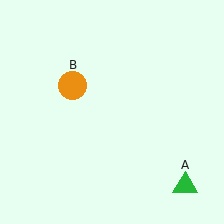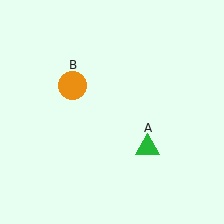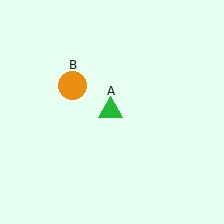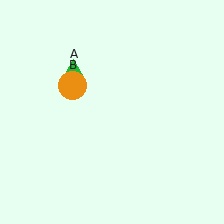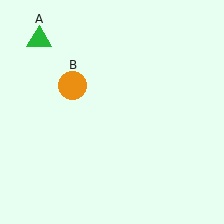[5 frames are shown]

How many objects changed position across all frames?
1 object changed position: green triangle (object A).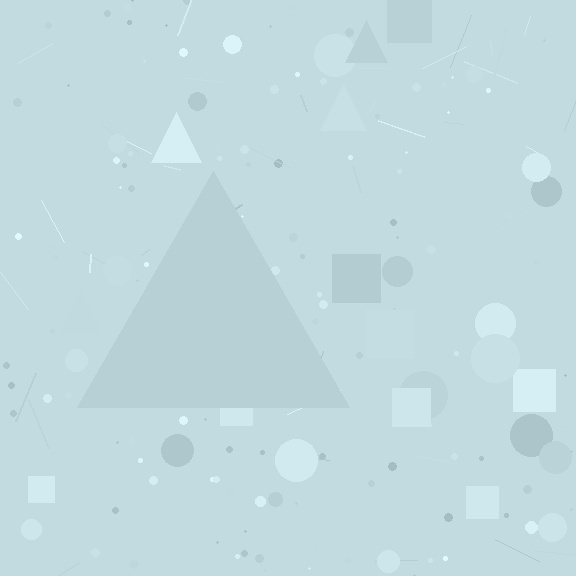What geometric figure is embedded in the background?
A triangle is embedded in the background.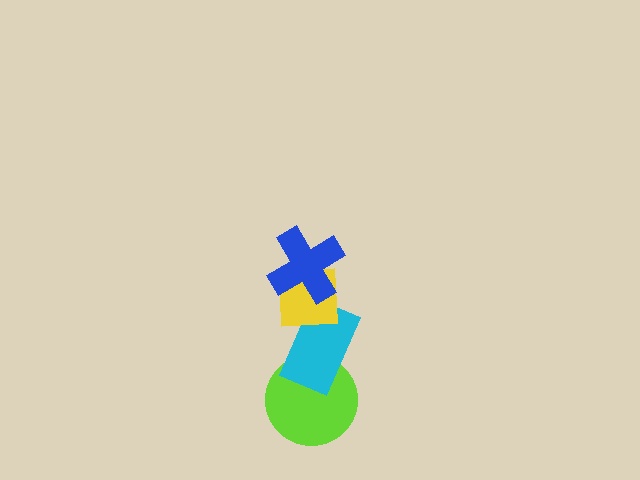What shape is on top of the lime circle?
The cyan rectangle is on top of the lime circle.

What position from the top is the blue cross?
The blue cross is 1st from the top.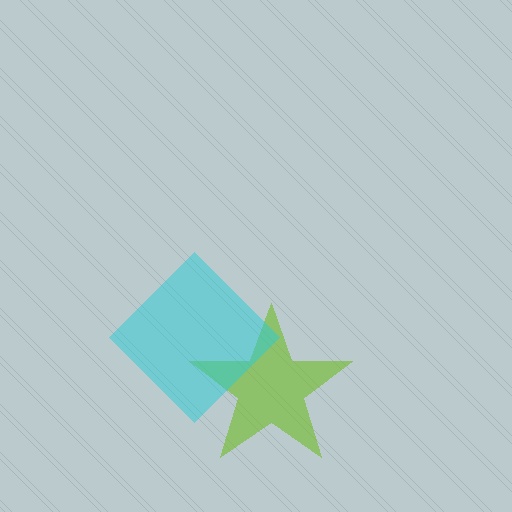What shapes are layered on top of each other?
The layered shapes are: a lime star, a cyan diamond.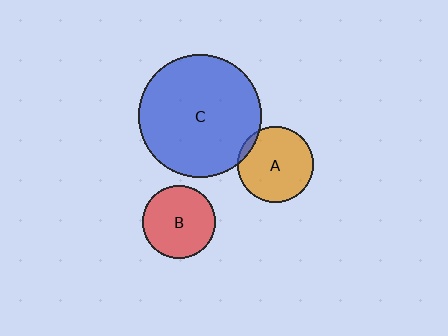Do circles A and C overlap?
Yes.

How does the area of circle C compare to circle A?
Approximately 2.6 times.